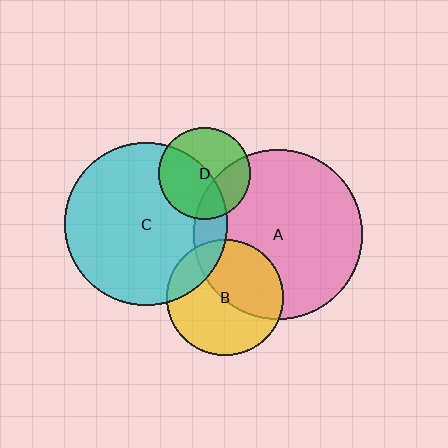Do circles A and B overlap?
Yes.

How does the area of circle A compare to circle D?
Approximately 3.4 times.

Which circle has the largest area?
Circle A (pink).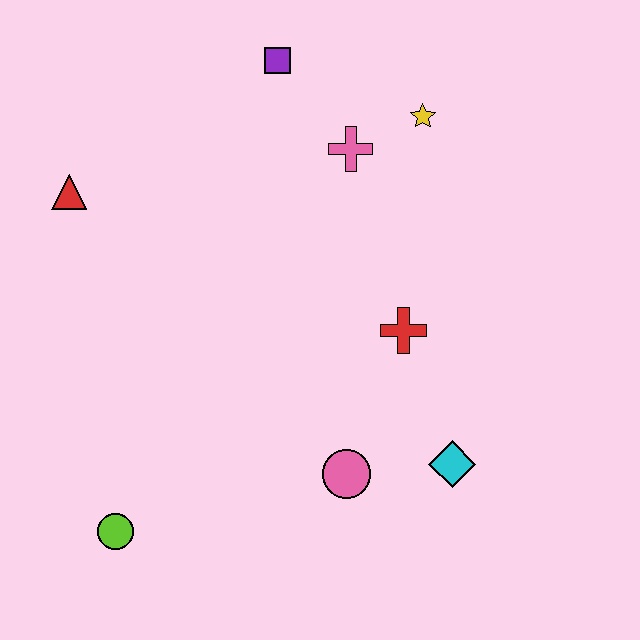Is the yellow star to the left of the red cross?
No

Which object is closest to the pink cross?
The yellow star is closest to the pink cross.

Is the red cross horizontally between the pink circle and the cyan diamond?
Yes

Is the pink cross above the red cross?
Yes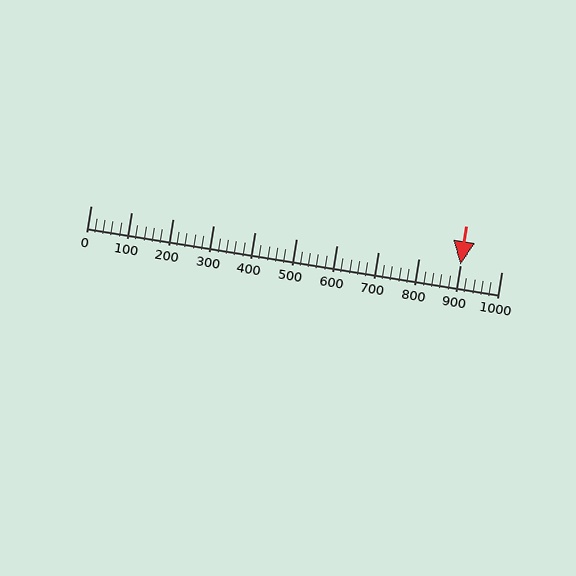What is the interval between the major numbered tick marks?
The major tick marks are spaced 100 units apart.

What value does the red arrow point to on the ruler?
The red arrow points to approximately 900.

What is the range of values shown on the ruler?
The ruler shows values from 0 to 1000.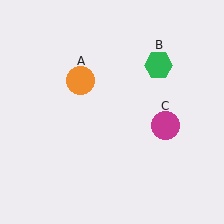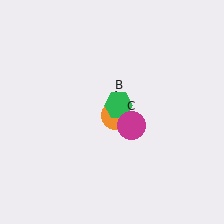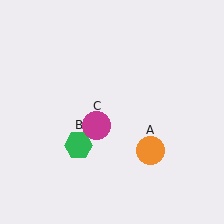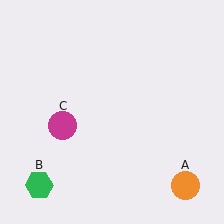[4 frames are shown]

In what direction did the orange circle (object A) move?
The orange circle (object A) moved down and to the right.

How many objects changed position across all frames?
3 objects changed position: orange circle (object A), green hexagon (object B), magenta circle (object C).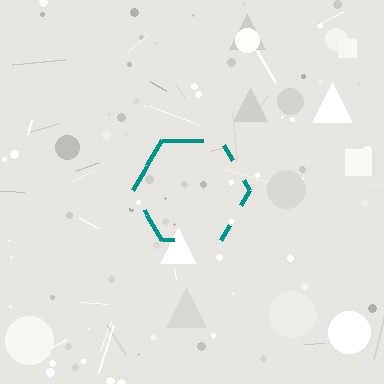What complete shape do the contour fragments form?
The contour fragments form a hexagon.